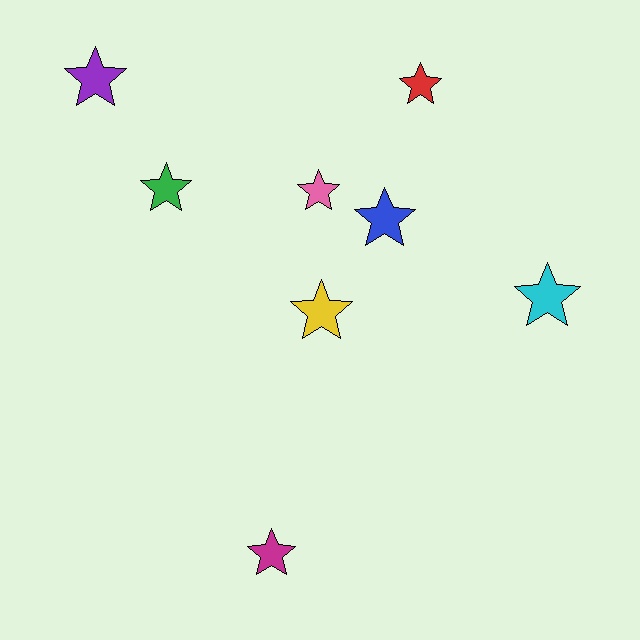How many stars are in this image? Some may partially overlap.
There are 8 stars.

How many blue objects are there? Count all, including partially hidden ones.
There is 1 blue object.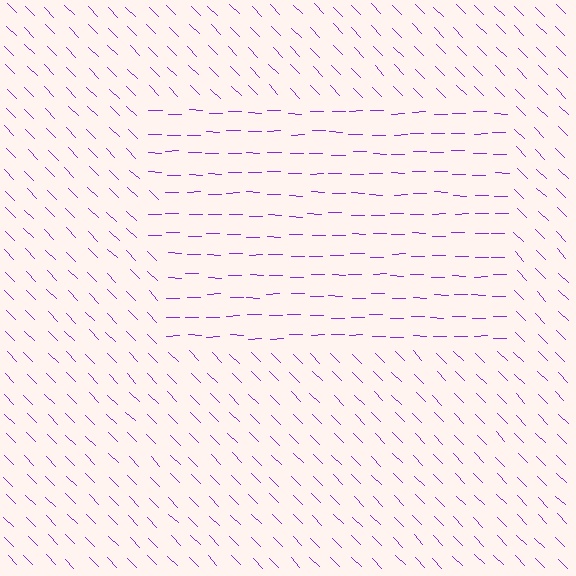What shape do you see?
I see a rectangle.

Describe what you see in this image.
The image is filled with small purple line segments. A rectangle region in the image has lines oriented differently from the surrounding lines, creating a visible texture boundary.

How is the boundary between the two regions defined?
The boundary is defined purely by a change in line orientation (approximately 45 degrees difference). All lines are the same color and thickness.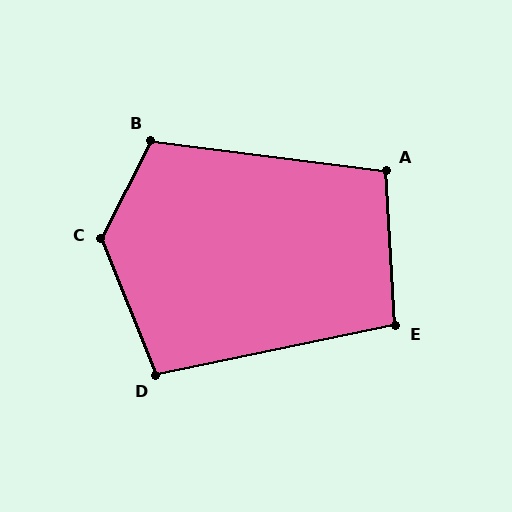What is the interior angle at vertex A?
Approximately 101 degrees (obtuse).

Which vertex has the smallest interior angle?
E, at approximately 98 degrees.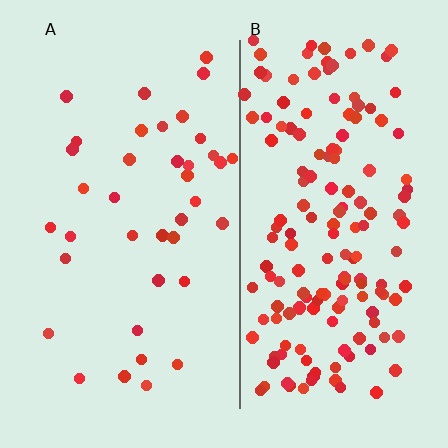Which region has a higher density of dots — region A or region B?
B (the right).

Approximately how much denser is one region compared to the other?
Approximately 4.2× — region B over region A.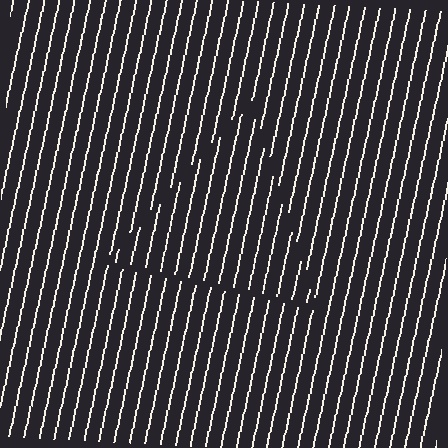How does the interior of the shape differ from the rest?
The interior of the shape contains the same grating, shifted by half a period — the contour is defined by the phase discontinuity where line-ends from the inner and outer gratings abut.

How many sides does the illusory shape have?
3 sides — the line-ends trace a triangle.